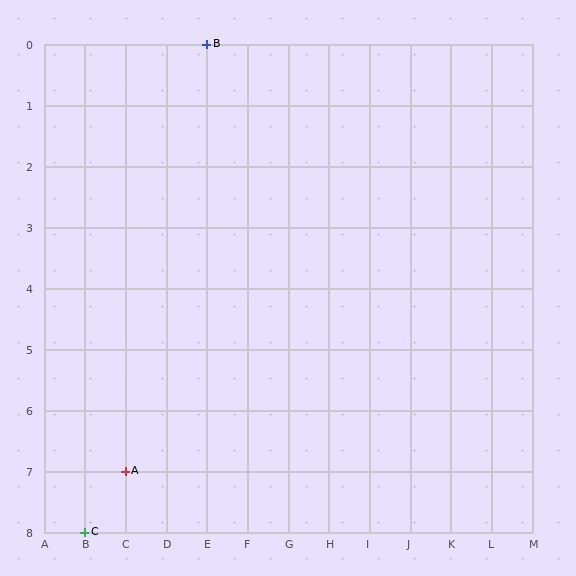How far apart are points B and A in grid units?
Points B and A are 2 columns and 7 rows apart (about 7.3 grid units diagonally).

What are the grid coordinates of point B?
Point B is at grid coordinates (E, 0).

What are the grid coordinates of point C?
Point C is at grid coordinates (B, 8).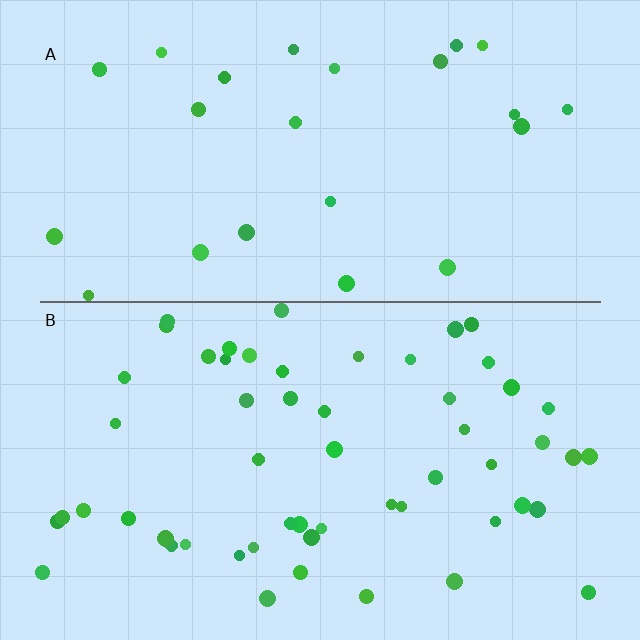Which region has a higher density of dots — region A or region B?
B (the bottom).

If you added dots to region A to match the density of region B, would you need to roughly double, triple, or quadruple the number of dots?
Approximately double.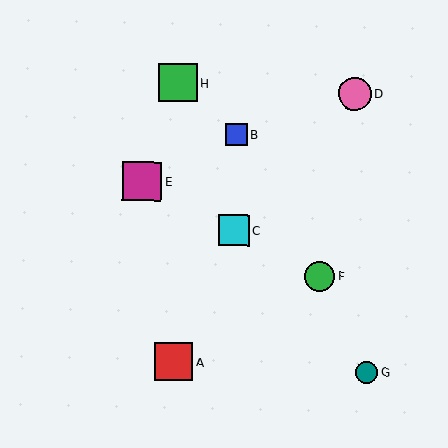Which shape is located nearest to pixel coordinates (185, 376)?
The red square (labeled A) at (174, 362) is nearest to that location.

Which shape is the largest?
The magenta square (labeled E) is the largest.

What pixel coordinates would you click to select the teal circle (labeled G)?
Click at (366, 372) to select the teal circle G.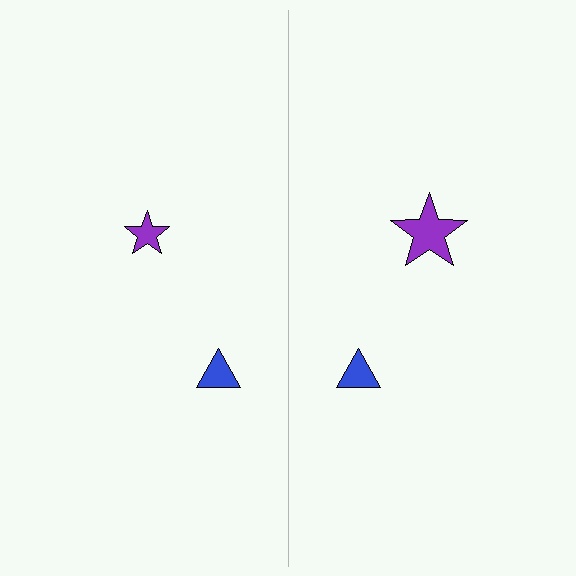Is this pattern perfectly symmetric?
No, the pattern is not perfectly symmetric. The purple star on the right side has a different size than its mirror counterpart.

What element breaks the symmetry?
The purple star on the right side has a different size than its mirror counterpart.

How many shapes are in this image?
There are 4 shapes in this image.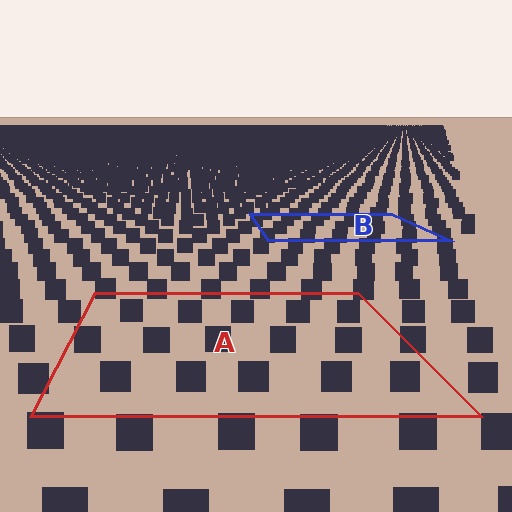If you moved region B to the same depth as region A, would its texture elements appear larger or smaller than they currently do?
They would appear larger. At a closer depth, the same texture elements are projected at a bigger on-screen size.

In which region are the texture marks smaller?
The texture marks are smaller in region B, because it is farther away.